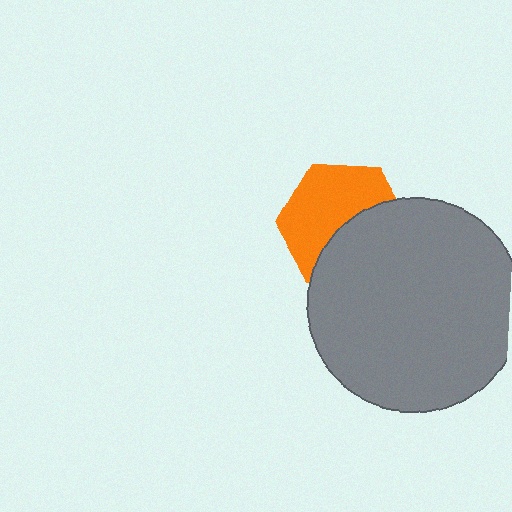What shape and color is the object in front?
The object in front is a gray circle.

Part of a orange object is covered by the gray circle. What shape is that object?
It is a hexagon.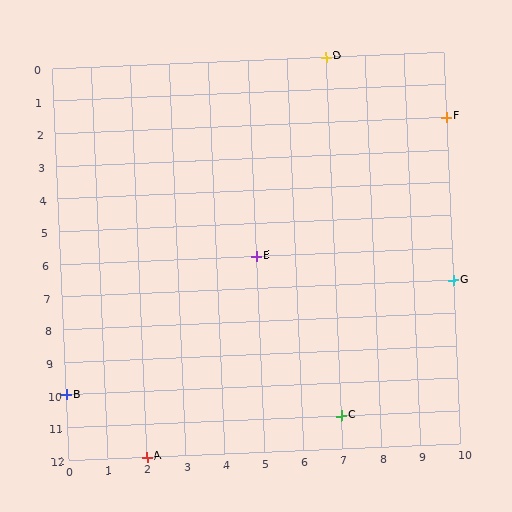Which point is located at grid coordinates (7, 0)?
Point D is at (7, 0).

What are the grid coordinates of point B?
Point B is at grid coordinates (0, 10).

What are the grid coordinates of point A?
Point A is at grid coordinates (2, 12).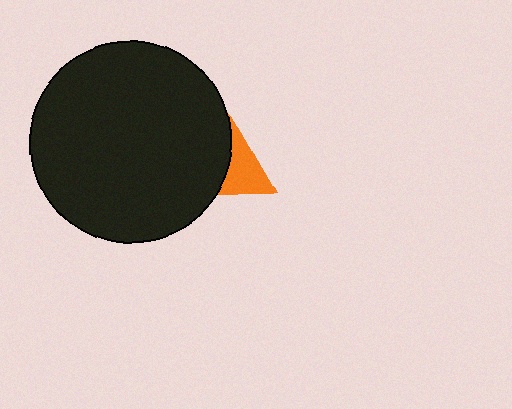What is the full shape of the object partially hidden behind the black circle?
The partially hidden object is an orange triangle.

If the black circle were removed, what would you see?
You would see the complete orange triangle.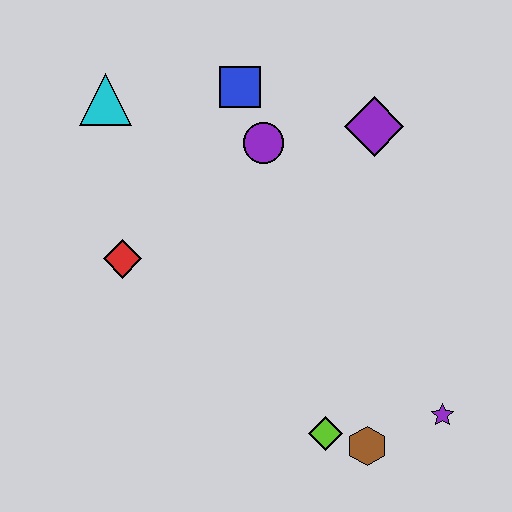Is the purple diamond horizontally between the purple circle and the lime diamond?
No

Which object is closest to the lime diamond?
The brown hexagon is closest to the lime diamond.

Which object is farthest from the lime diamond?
The cyan triangle is farthest from the lime diamond.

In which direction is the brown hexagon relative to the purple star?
The brown hexagon is to the left of the purple star.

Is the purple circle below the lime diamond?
No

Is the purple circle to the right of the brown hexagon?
No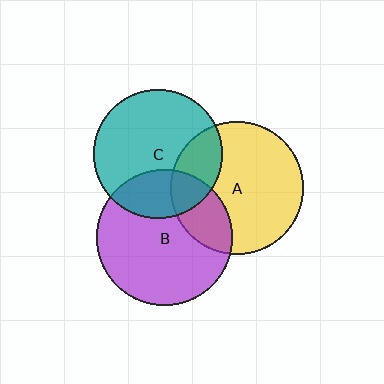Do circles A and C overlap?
Yes.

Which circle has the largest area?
Circle B (purple).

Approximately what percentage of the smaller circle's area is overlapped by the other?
Approximately 25%.